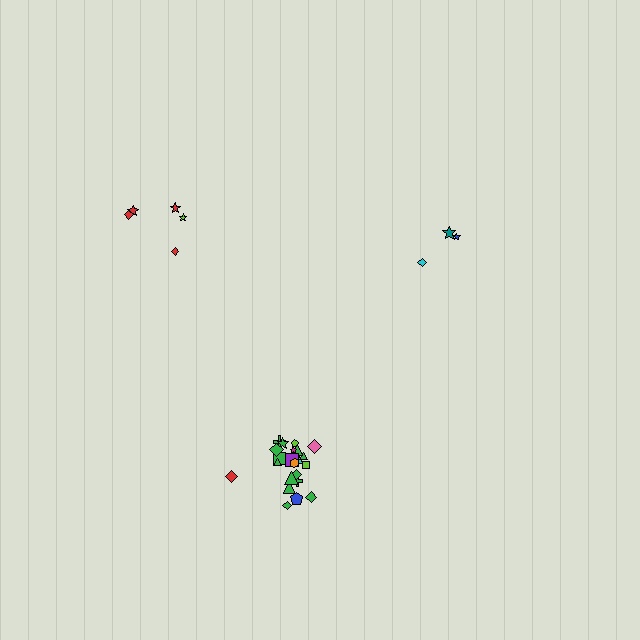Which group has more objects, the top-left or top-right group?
The top-left group.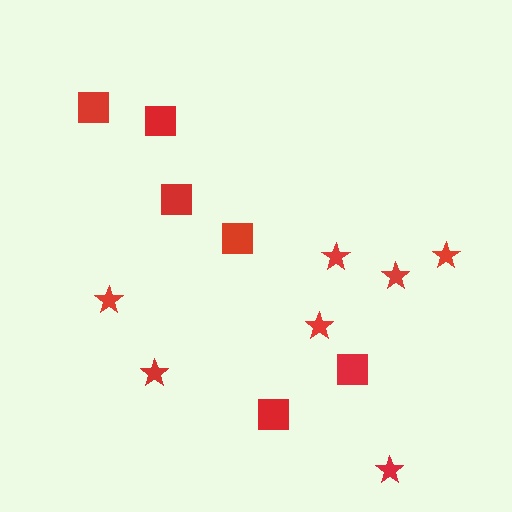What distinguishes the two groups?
There are 2 groups: one group of squares (6) and one group of stars (7).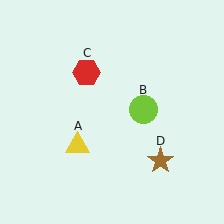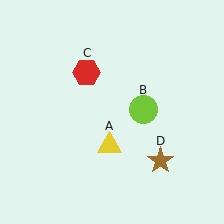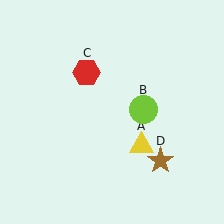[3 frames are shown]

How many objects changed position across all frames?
1 object changed position: yellow triangle (object A).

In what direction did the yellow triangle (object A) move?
The yellow triangle (object A) moved right.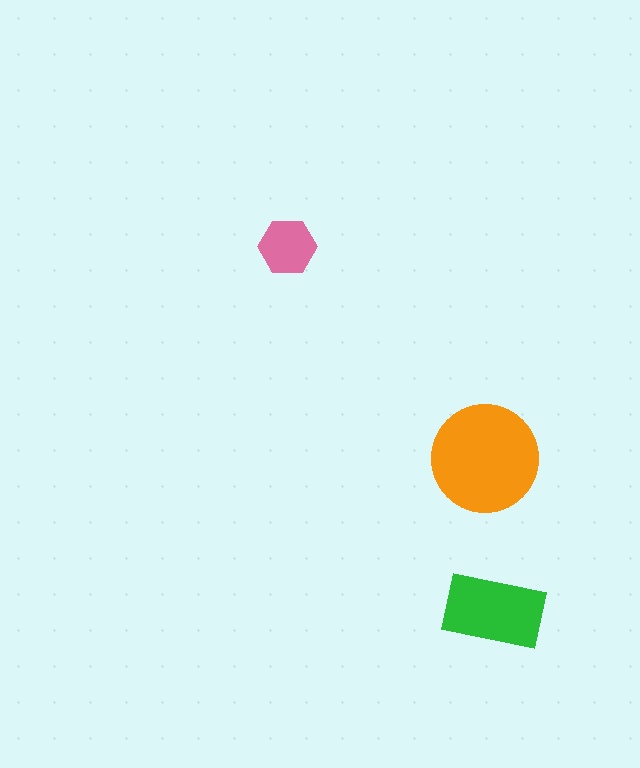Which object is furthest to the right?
The green rectangle is rightmost.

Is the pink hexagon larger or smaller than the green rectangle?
Smaller.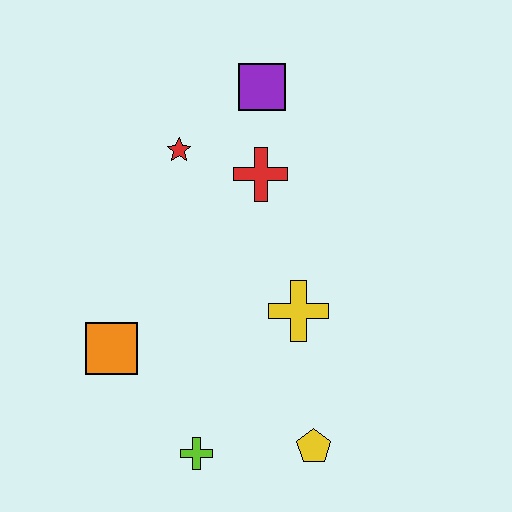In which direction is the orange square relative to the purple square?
The orange square is below the purple square.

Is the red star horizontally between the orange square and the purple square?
Yes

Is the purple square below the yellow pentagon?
No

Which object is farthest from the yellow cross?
The purple square is farthest from the yellow cross.